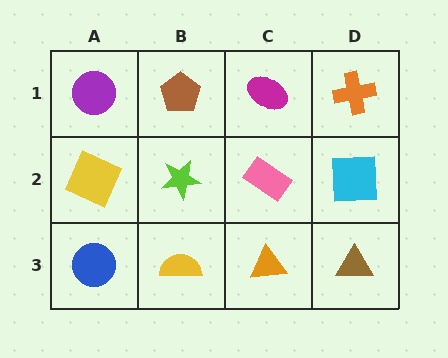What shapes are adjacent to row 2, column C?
A magenta ellipse (row 1, column C), an orange triangle (row 3, column C), a lime star (row 2, column B), a cyan square (row 2, column D).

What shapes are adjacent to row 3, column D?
A cyan square (row 2, column D), an orange triangle (row 3, column C).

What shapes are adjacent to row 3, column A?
A yellow square (row 2, column A), a yellow semicircle (row 3, column B).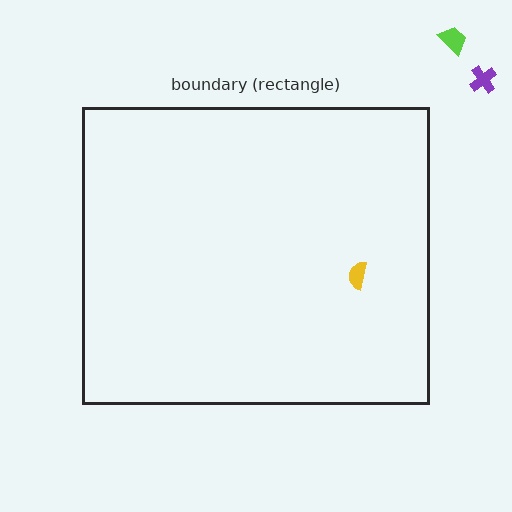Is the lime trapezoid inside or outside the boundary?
Outside.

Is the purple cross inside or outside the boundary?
Outside.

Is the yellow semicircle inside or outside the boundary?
Inside.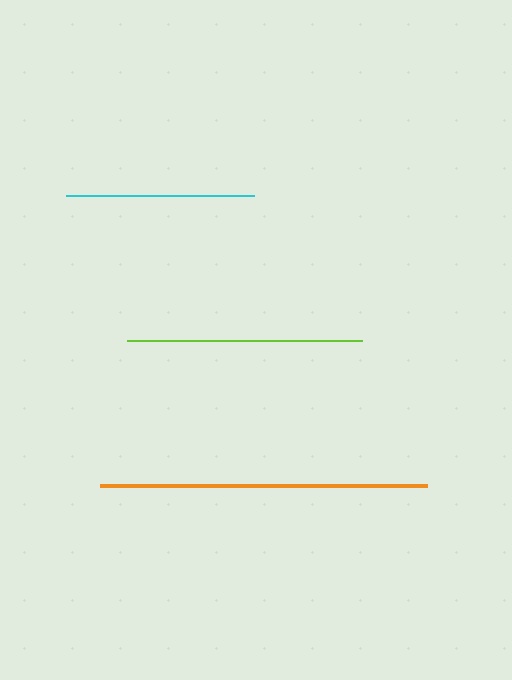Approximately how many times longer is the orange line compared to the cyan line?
The orange line is approximately 1.7 times the length of the cyan line.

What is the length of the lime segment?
The lime segment is approximately 235 pixels long.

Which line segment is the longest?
The orange line is the longest at approximately 327 pixels.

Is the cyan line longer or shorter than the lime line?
The lime line is longer than the cyan line.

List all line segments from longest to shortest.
From longest to shortest: orange, lime, cyan.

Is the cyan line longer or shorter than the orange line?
The orange line is longer than the cyan line.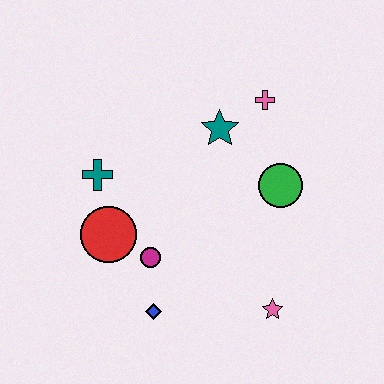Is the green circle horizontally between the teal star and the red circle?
No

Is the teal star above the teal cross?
Yes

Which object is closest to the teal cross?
The red circle is closest to the teal cross.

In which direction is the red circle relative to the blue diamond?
The red circle is above the blue diamond.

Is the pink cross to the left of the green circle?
Yes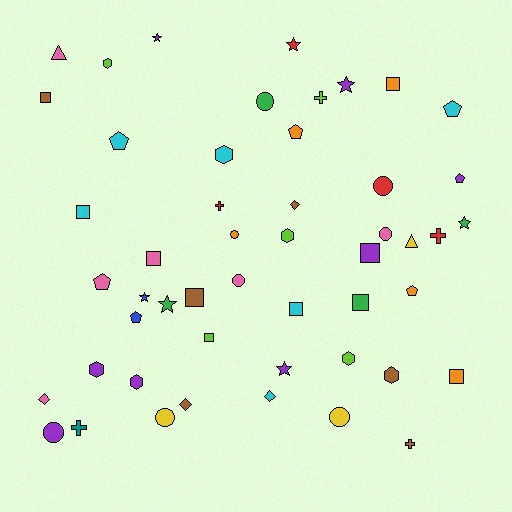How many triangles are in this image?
There are 2 triangles.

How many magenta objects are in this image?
There are no magenta objects.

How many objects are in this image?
There are 50 objects.